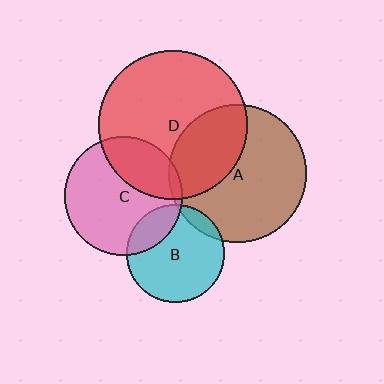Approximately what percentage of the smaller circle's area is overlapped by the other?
Approximately 10%.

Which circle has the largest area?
Circle D (red).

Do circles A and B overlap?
Yes.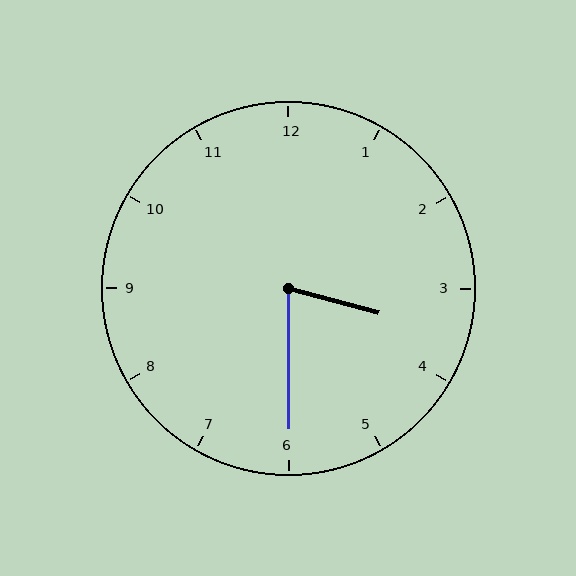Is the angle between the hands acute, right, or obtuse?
It is acute.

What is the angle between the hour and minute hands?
Approximately 75 degrees.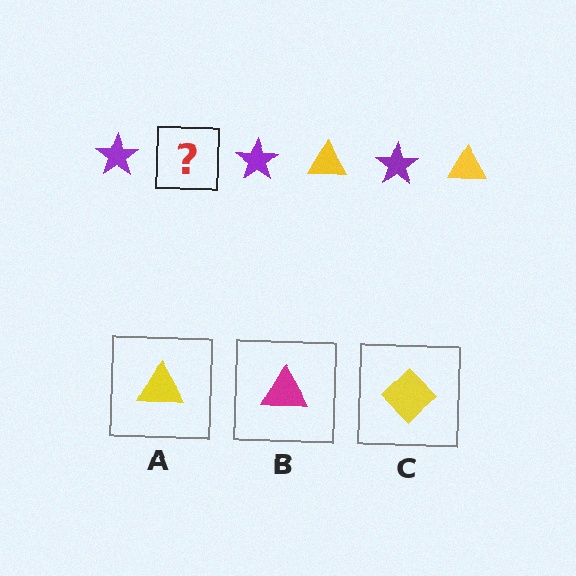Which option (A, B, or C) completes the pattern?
A.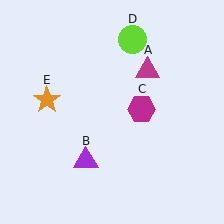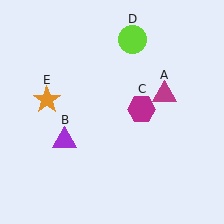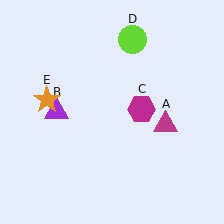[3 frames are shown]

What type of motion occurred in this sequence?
The magenta triangle (object A), purple triangle (object B) rotated clockwise around the center of the scene.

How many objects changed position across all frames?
2 objects changed position: magenta triangle (object A), purple triangle (object B).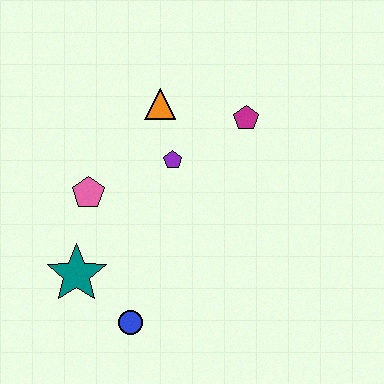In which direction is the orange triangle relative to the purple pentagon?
The orange triangle is above the purple pentagon.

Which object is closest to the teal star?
The blue circle is closest to the teal star.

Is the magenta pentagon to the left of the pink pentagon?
No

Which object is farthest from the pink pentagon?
The magenta pentagon is farthest from the pink pentagon.